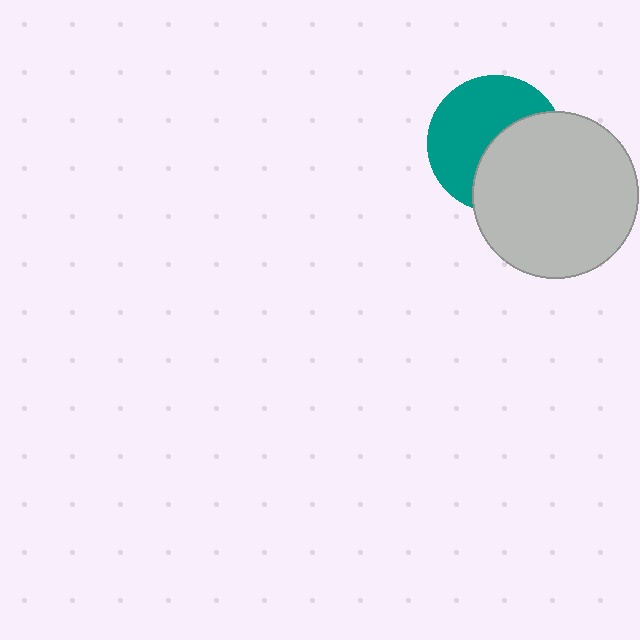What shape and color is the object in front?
The object in front is a light gray circle.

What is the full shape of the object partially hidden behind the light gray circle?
The partially hidden object is a teal circle.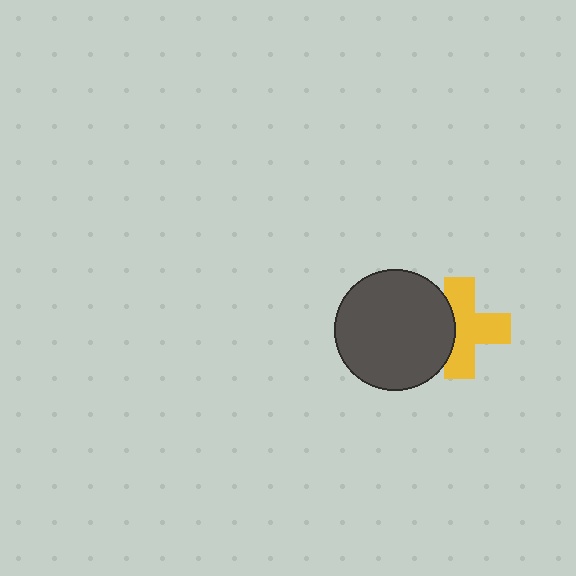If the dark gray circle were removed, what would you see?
You would see the complete yellow cross.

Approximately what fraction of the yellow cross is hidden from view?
Roughly 31% of the yellow cross is hidden behind the dark gray circle.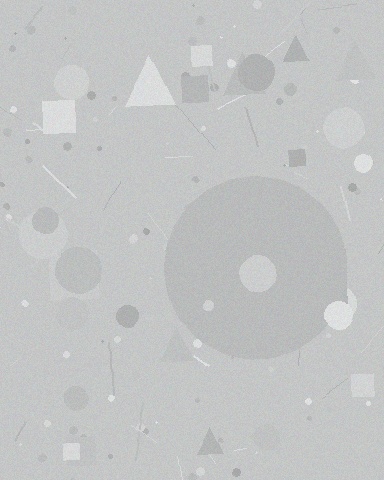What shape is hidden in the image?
A circle is hidden in the image.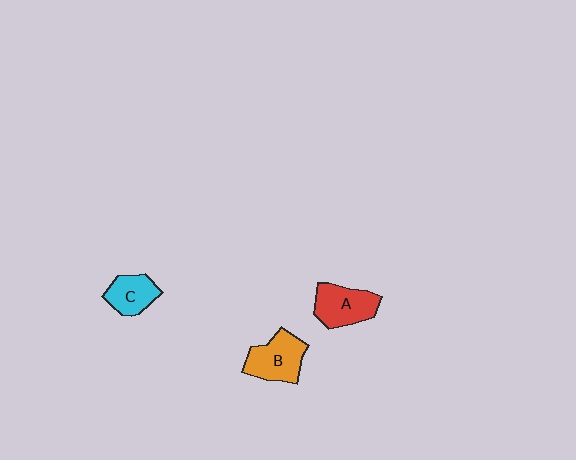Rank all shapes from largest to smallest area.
From largest to smallest: B (orange), A (red), C (cyan).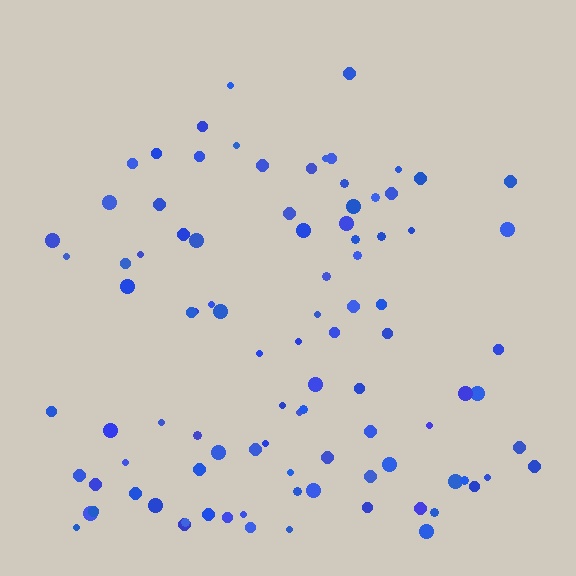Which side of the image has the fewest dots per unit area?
The top.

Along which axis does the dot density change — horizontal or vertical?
Vertical.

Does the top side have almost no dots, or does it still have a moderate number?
Still a moderate number, just noticeably fewer than the bottom.